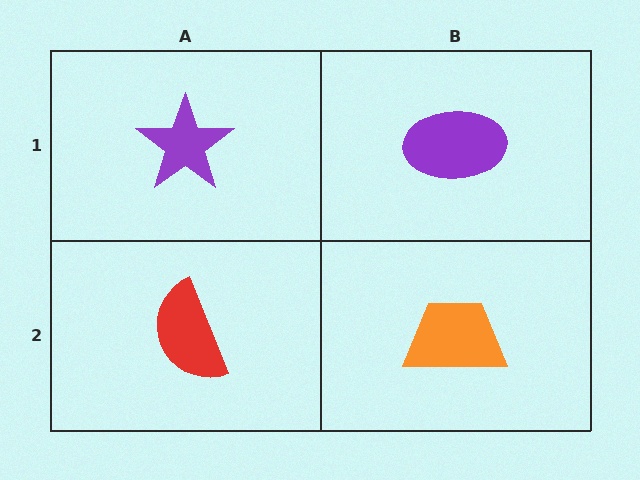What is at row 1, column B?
A purple ellipse.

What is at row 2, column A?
A red semicircle.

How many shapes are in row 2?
2 shapes.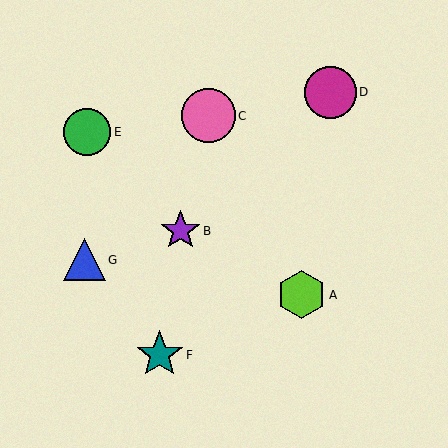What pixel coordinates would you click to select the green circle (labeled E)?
Click at (87, 132) to select the green circle E.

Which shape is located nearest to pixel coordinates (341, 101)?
The magenta circle (labeled D) at (331, 92) is nearest to that location.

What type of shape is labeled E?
Shape E is a green circle.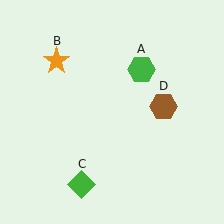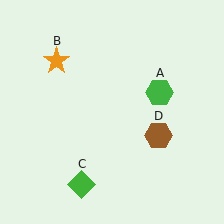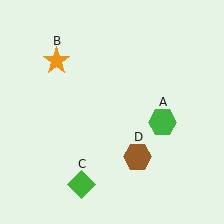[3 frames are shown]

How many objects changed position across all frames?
2 objects changed position: green hexagon (object A), brown hexagon (object D).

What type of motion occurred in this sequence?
The green hexagon (object A), brown hexagon (object D) rotated clockwise around the center of the scene.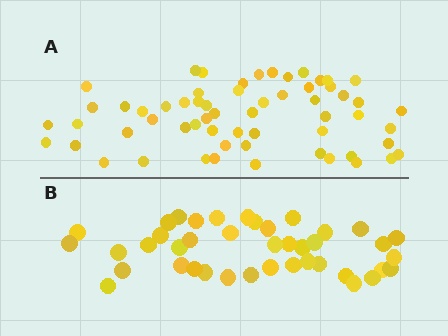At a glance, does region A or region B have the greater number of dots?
Region A (the top region) has more dots.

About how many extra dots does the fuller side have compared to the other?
Region A has approximately 20 more dots than region B.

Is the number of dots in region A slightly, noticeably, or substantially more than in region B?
Region A has substantially more. The ratio is roughly 1.5 to 1.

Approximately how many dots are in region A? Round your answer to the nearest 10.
About 60 dots.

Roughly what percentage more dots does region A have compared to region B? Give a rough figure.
About 45% more.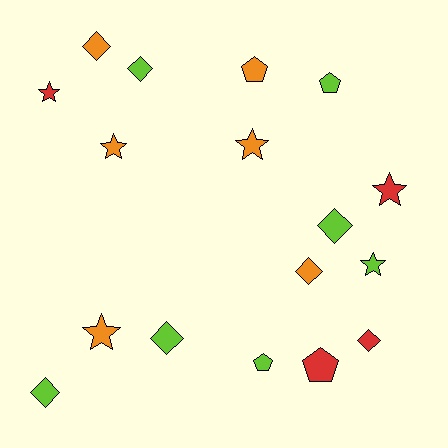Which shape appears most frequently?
Diamond, with 7 objects.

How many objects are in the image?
There are 17 objects.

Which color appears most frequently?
Lime, with 7 objects.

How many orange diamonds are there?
There are 2 orange diamonds.